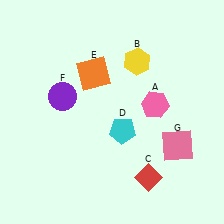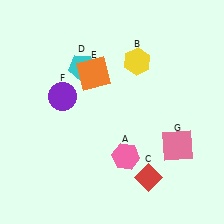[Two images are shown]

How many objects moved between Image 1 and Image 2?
2 objects moved between the two images.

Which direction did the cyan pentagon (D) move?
The cyan pentagon (D) moved up.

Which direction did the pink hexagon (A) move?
The pink hexagon (A) moved down.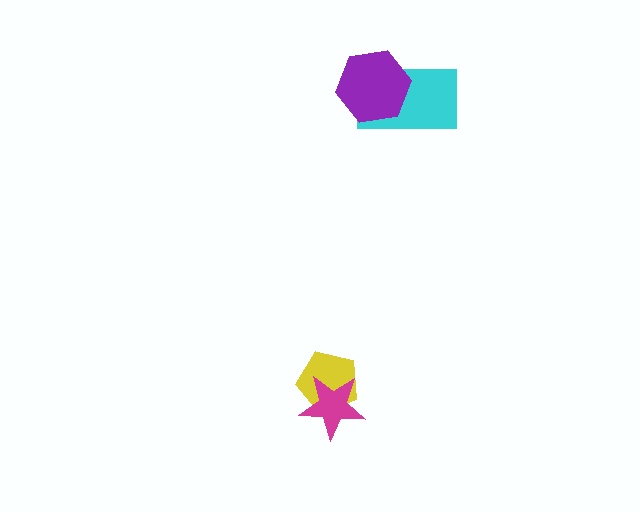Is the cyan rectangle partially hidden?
Yes, it is partially covered by another shape.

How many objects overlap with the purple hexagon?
1 object overlaps with the purple hexagon.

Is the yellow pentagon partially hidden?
Yes, it is partially covered by another shape.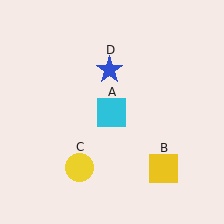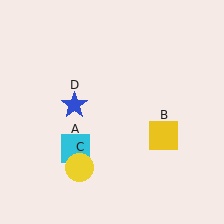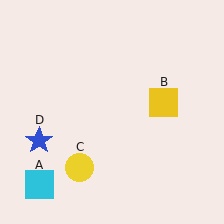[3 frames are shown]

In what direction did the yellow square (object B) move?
The yellow square (object B) moved up.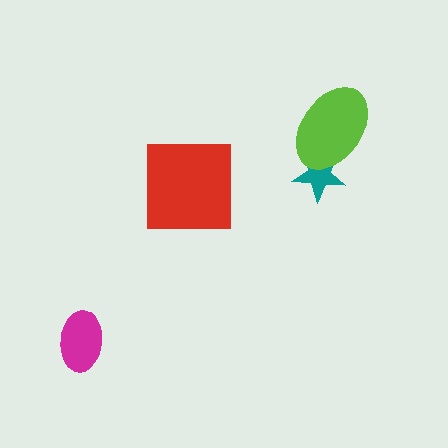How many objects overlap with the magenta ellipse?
0 objects overlap with the magenta ellipse.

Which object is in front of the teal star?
The lime ellipse is in front of the teal star.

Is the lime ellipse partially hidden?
No, no other shape covers it.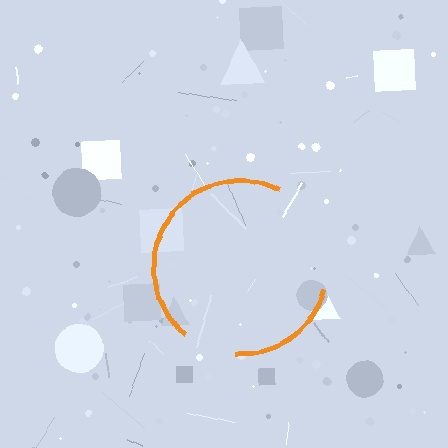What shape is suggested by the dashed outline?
The dashed outline suggests a circle.